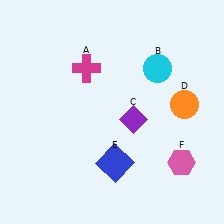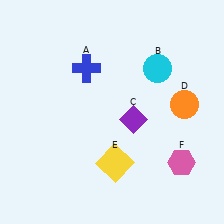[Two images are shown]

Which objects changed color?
A changed from magenta to blue. E changed from blue to yellow.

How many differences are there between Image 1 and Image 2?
There are 2 differences between the two images.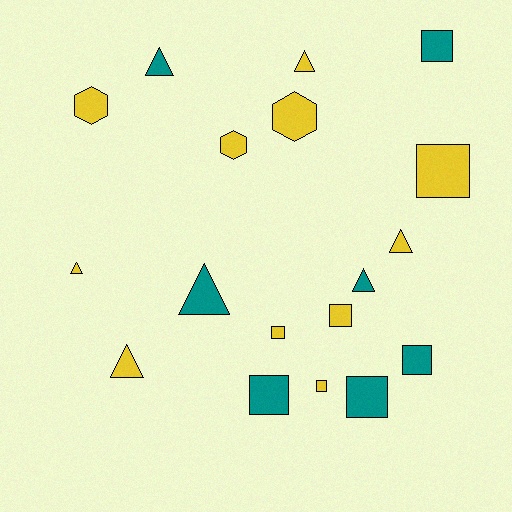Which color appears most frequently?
Yellow, with 11 objects.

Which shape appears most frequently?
Square, with 8 objects.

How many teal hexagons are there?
There are no teal hexagons.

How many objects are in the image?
There are 18 objects.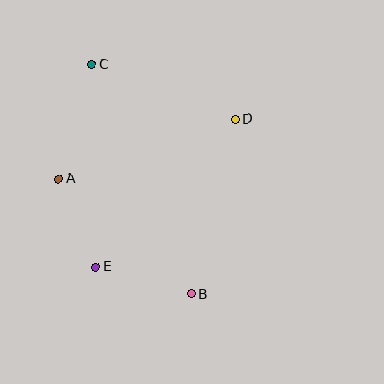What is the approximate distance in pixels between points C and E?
The distance between C and E is approximately 203 pixels.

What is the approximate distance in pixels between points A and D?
The distance between A and D is approximately 186 pixels.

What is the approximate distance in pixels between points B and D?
The distance between B and D is approximately 180 pixels.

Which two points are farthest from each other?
Points B and C are farthest from each other.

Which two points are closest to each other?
Points A and E are closest to each other.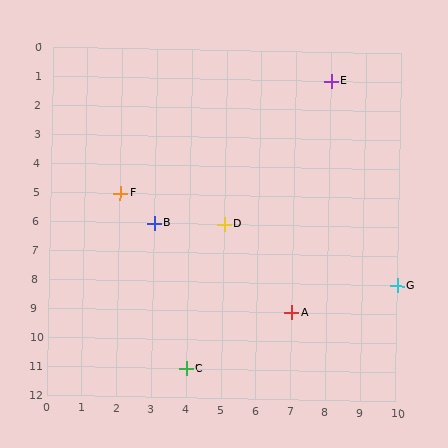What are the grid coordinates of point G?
Point G is at grid coordinates (10, 8).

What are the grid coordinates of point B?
Point B is at grid coordinates (3, 6).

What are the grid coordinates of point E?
Point E is at grid coordinates (8, 1).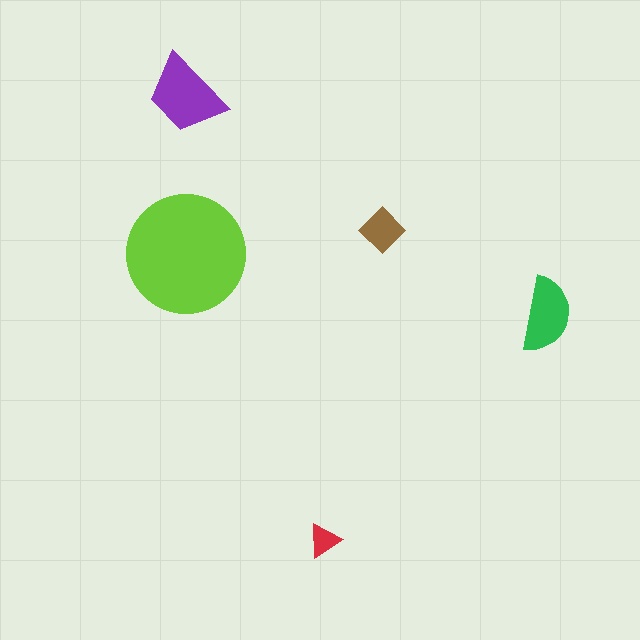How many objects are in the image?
There are 5 objects in the image.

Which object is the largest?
The lime circle.